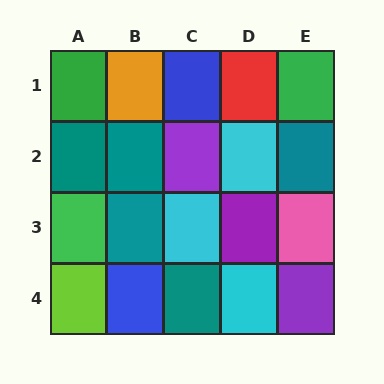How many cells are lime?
1 cell is lime.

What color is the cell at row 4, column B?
Blue.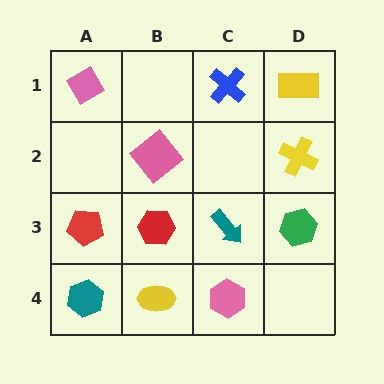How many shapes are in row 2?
2 shapes.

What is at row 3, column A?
A red pentagon.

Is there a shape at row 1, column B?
No, that cell is empty.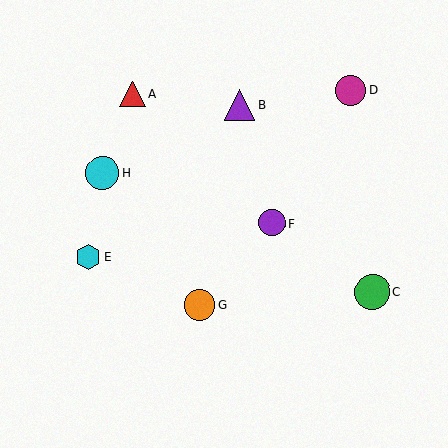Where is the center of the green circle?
The center of the green circle is at (373, 292).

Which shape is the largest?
The green circle (labeled C) is the largest.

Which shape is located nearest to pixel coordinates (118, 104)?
The red triangle (labeled A) at (133, 94) is nearest to that location.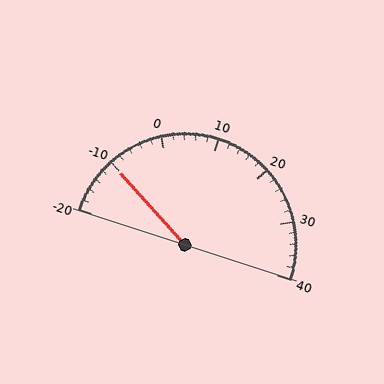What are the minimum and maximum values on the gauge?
The gauge ranges from -20 to 40.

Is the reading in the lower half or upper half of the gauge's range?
The reading is in the lower half of the range (-20 to 40).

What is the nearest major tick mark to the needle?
The nearest major tick mark is -10.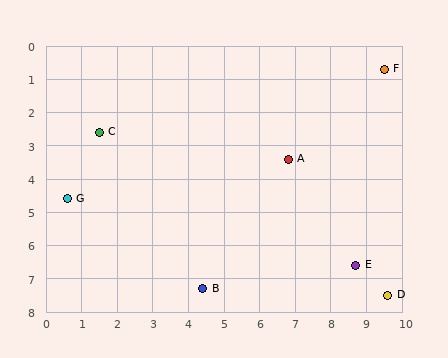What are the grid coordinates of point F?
Point F is at approximately (9.5, 0.7).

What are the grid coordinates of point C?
Point C is at approximately (1.5, 2.6).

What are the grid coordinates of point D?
Point D is at approximately (9.6, 7.5).